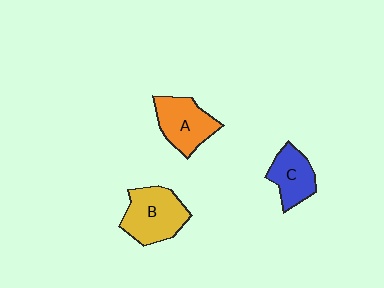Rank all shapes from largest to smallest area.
From largest to smallest: B (yellow), A (orange), C (blue).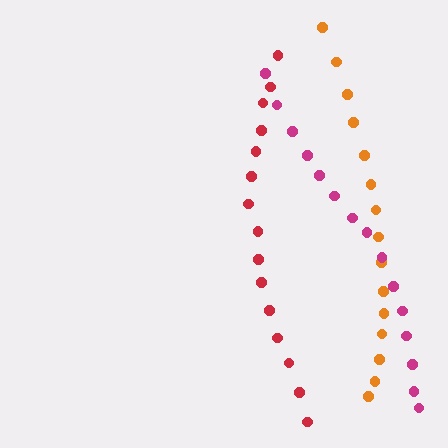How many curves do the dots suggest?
There are 3 distinct paths.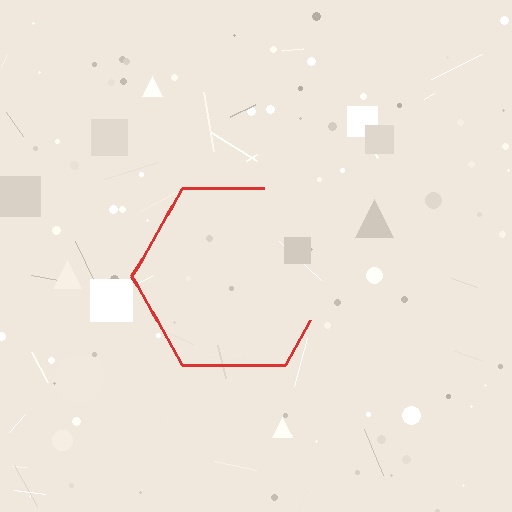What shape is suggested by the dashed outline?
The dashed outline suggests a hexagon.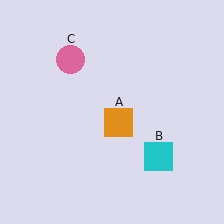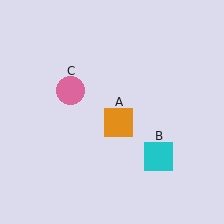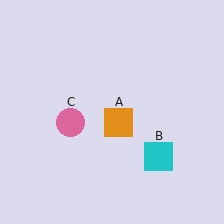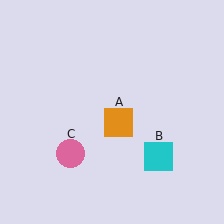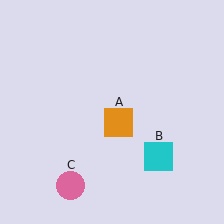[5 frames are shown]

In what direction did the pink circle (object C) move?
The pink circle (object C) moved down.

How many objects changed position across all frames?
1 object changed position: pink circle (object C).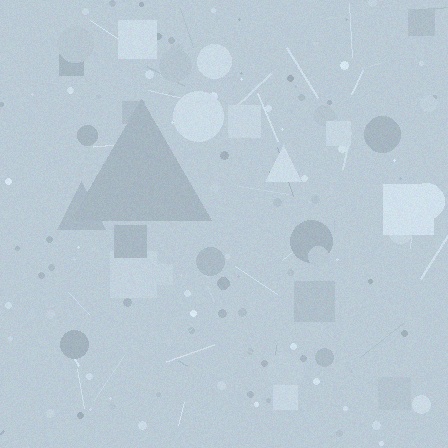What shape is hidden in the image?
A triangle is hidden in the image.